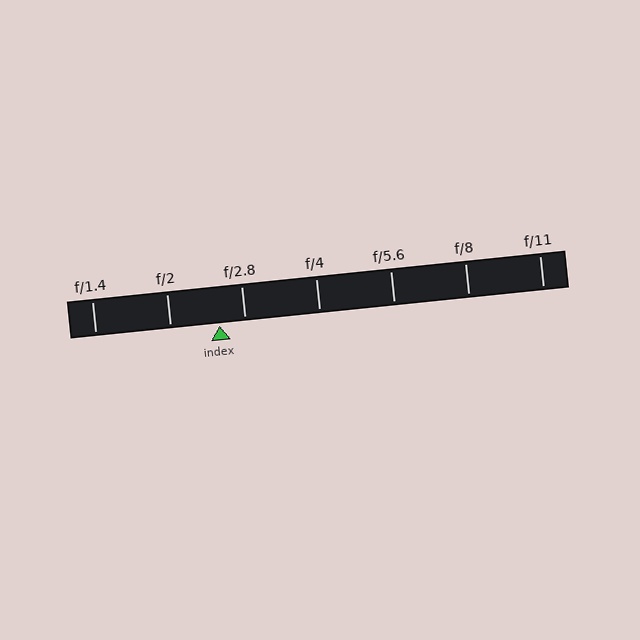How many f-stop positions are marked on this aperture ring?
There are 7 f-stop positions marked.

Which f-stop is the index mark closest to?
The index mark is closest to f/2.8.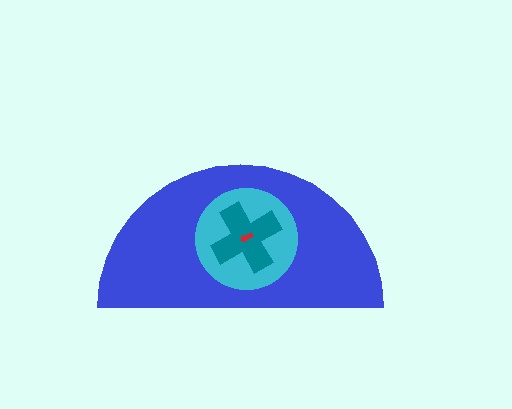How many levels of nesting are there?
4.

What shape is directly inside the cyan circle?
The teal cross.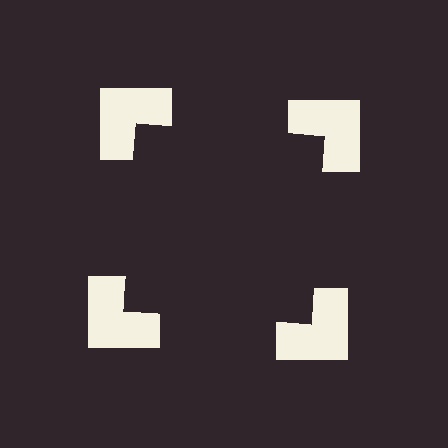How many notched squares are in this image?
There are 4 — one at each vertex of the illusory square.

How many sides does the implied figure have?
4 sides.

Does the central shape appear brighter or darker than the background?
It typically appears slightly darker than the background, even though no actual brightness change is drawn.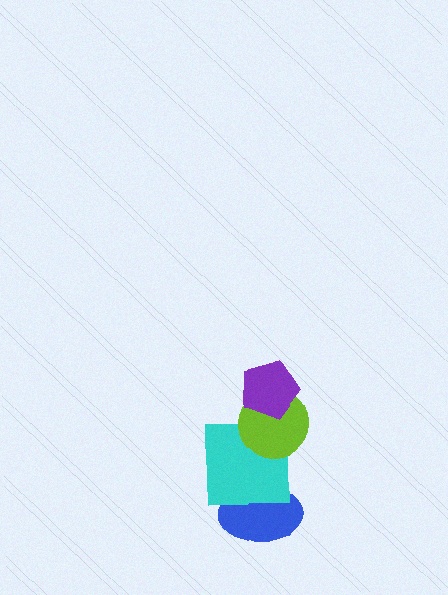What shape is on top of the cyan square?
The lime circle is on top of the cyan square.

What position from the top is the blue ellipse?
The blue ellipse is 4th from the top.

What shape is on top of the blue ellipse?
The cyan square is on top of the blue ellipse.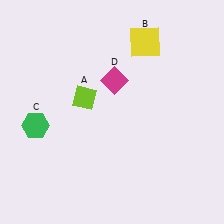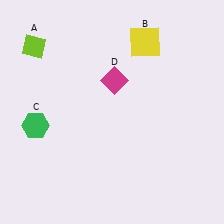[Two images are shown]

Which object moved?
The lime diamond (A) moved up.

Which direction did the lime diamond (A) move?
The lime diamond (A) moved up.